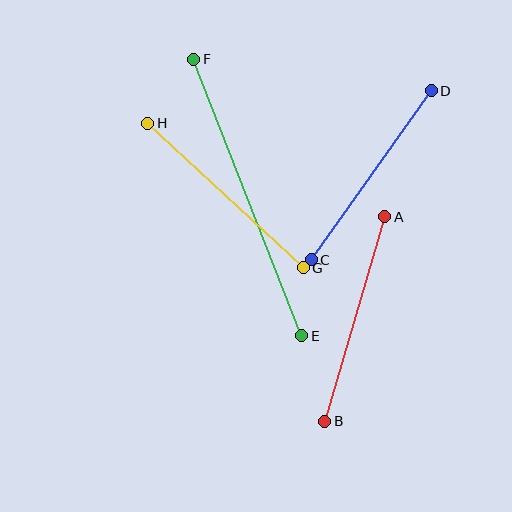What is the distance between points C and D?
The distance is approximately 207 pixels.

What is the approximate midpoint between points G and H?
The midpoint is at approximately (226, 196) pixels.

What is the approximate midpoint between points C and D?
The midpoint is at approximately (371, 175) pixels.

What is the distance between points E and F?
The distance is approximately 297 pixels.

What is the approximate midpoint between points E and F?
The midpoint is at approximately (248, 198) pixels.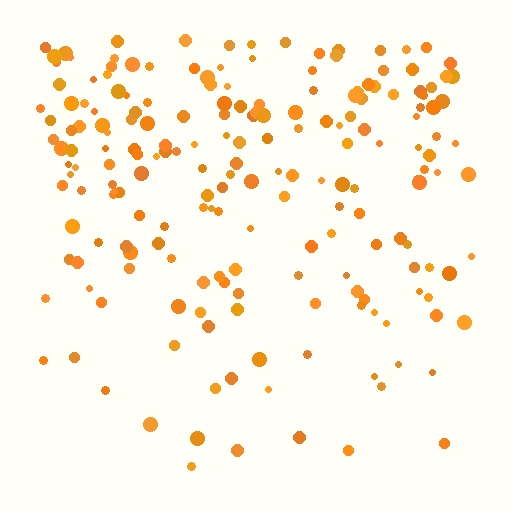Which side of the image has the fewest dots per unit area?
The bottom.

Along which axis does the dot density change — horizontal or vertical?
Vertical.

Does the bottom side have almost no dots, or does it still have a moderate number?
Still a moderate number, just noticeably fewer than the top.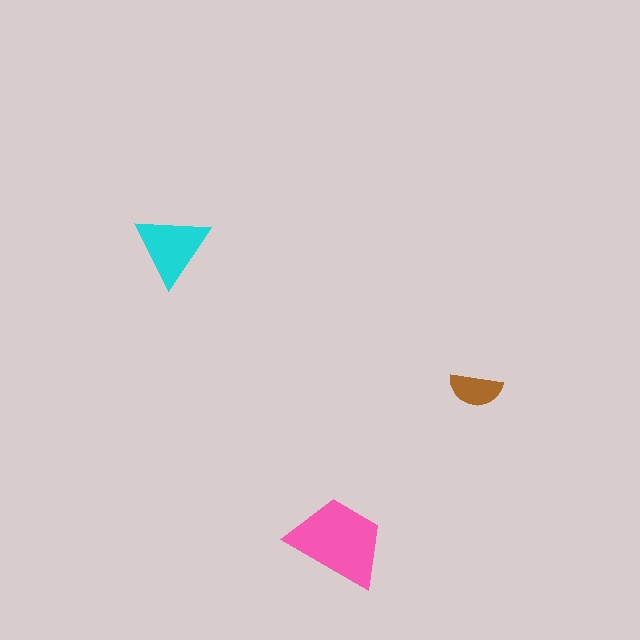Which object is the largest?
The pink trapezoid.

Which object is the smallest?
The brown semicircle.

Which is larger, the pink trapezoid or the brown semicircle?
The pink trapezoid.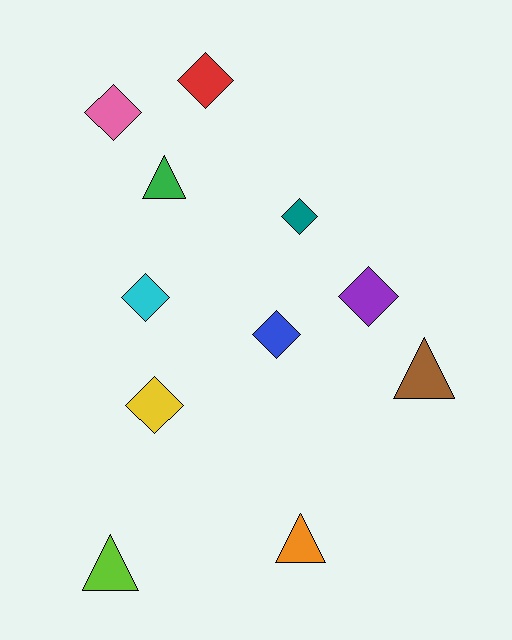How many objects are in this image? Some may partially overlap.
There are 11 objects.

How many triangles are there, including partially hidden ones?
There are 4 triangles.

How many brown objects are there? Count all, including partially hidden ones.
There is 1 brown object.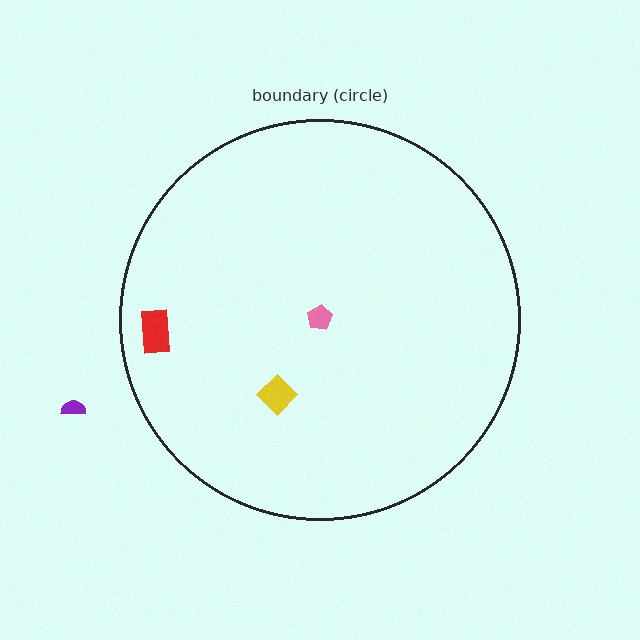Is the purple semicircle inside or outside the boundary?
Outside.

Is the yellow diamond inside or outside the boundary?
Inside.